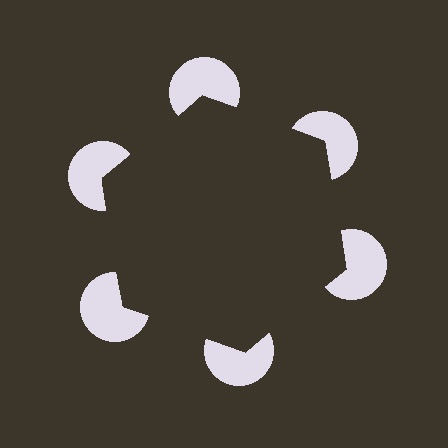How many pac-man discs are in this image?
There are 6 — one at each vertex of the illusory hexagon.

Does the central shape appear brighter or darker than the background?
It typically appears slightly darker than the background, even though no actual brightness change is drawn.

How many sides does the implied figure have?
6 sides.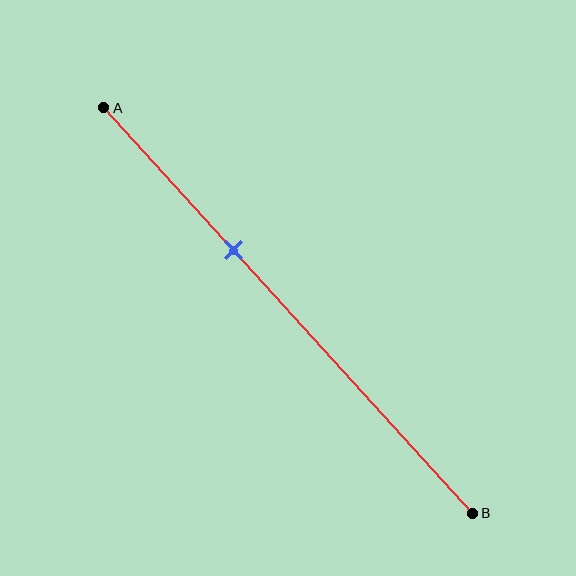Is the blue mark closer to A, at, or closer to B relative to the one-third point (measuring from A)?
The blue mark is approximately at the one-third point of segment AB.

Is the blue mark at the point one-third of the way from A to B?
Yes, the mark is approximately at the one-third point.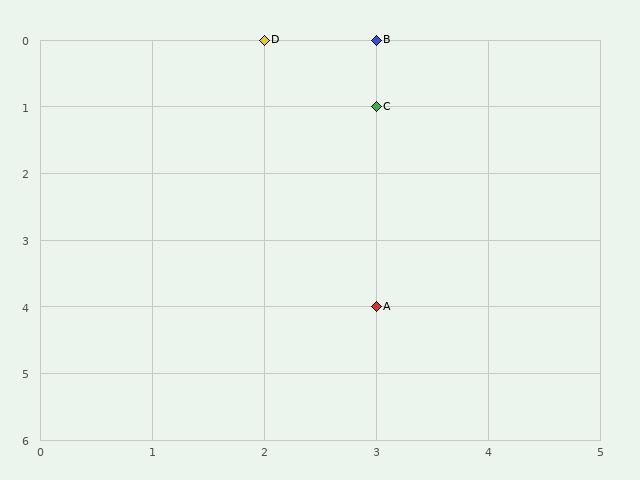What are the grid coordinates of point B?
Point B is at grid coordinates (3, 0).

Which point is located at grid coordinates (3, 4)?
Point A is at (3, 4).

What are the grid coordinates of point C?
Point C is at grid coordinates (3, 1).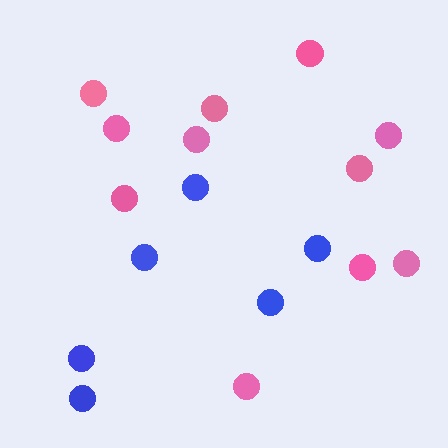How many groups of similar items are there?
There are 2 groups: one group of blue circles (6) and one group of pink circles (11).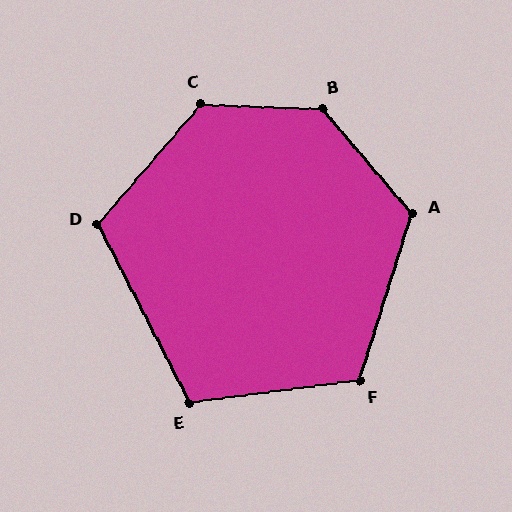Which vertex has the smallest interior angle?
E, at approximately 110 degrees.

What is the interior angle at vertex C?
Approximately 128 degrees (obtuse).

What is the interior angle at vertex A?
Approximately 122 degrees (obtuse).